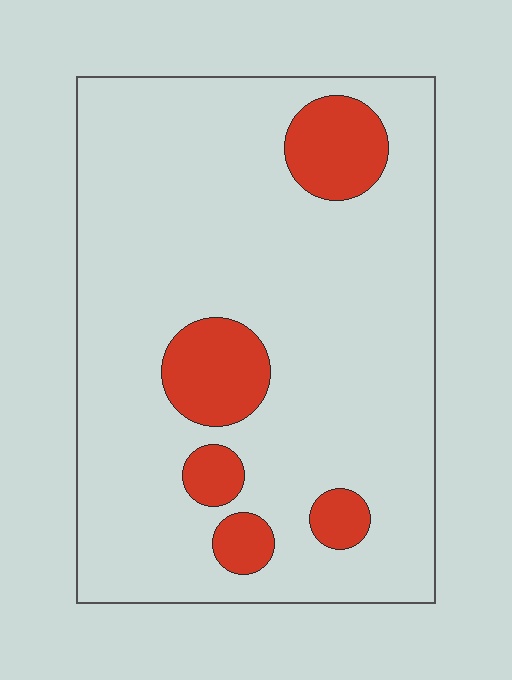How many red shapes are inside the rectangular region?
5.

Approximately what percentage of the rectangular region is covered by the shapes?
Approximately 15%.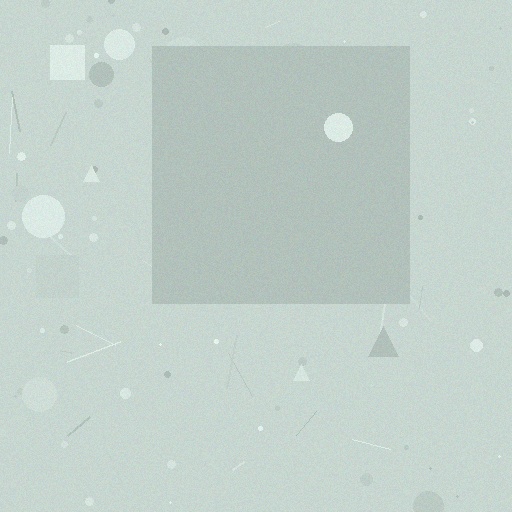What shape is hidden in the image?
A square is hidden in the image.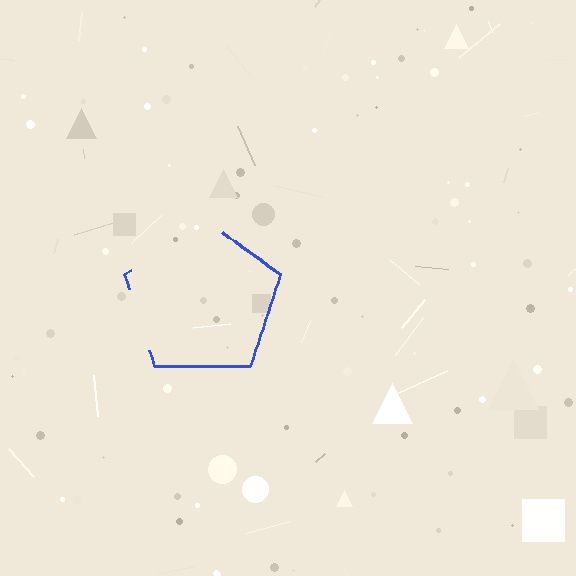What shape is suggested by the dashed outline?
The dashed outline suggests a pentagon.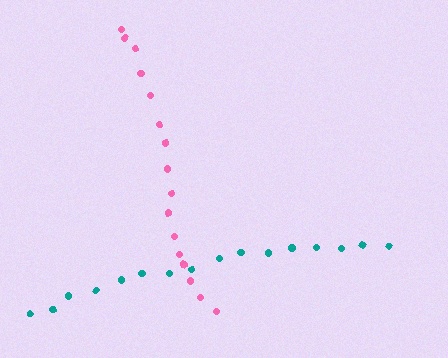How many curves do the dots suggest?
There are 2 distinct paths.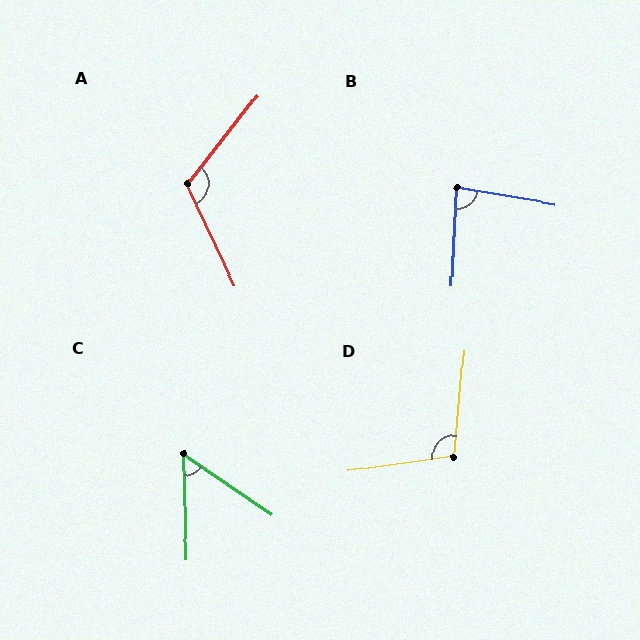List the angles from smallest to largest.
C (54°), B (83°), D (104°), A (117°).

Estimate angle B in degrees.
Approximately 83 degrees.